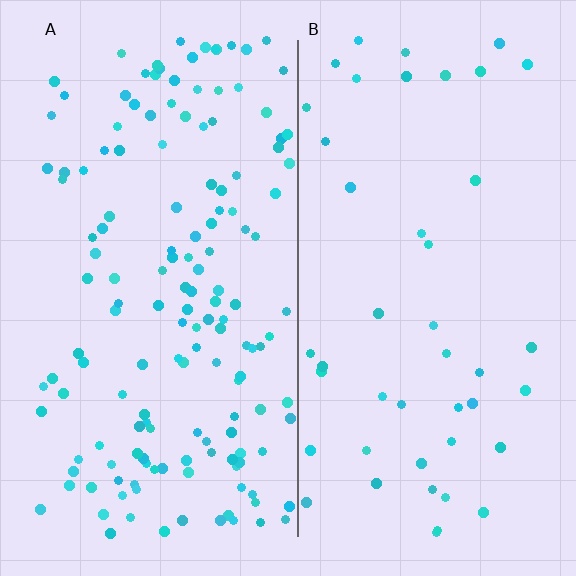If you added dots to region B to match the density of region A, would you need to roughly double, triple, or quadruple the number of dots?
Approximately triple.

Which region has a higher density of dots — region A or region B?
A (the left).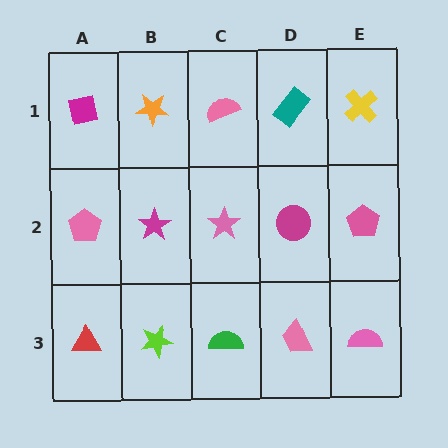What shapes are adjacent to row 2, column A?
A magenta square (row 1, column A), a red triangle (row 3, column A), a magenta star (row 2, column B).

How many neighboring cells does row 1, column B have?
3.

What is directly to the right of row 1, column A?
An orange star.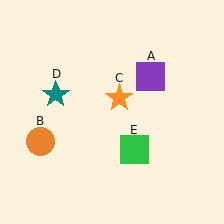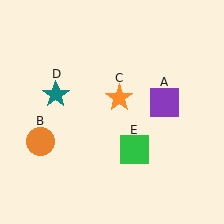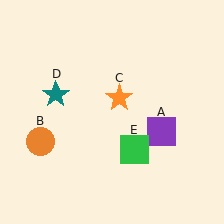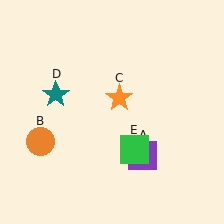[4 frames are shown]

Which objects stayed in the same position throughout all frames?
Orange circle (object B) and orange star (object C) and teal star (object D) and green square (object E) remained stationary.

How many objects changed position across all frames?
1 object changed position: purple square (object A).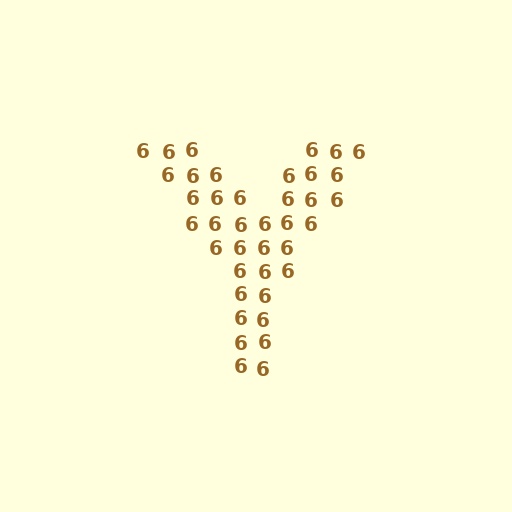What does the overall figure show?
The overall figure shows the letter Y.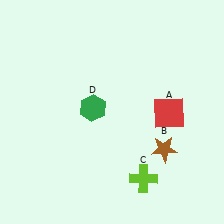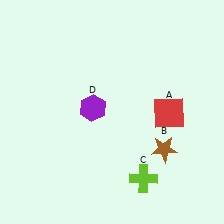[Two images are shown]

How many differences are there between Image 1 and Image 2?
There is 1 difference between the two images.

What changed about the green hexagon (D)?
In Image 1, D is green. In Image 2, it changed to purple.